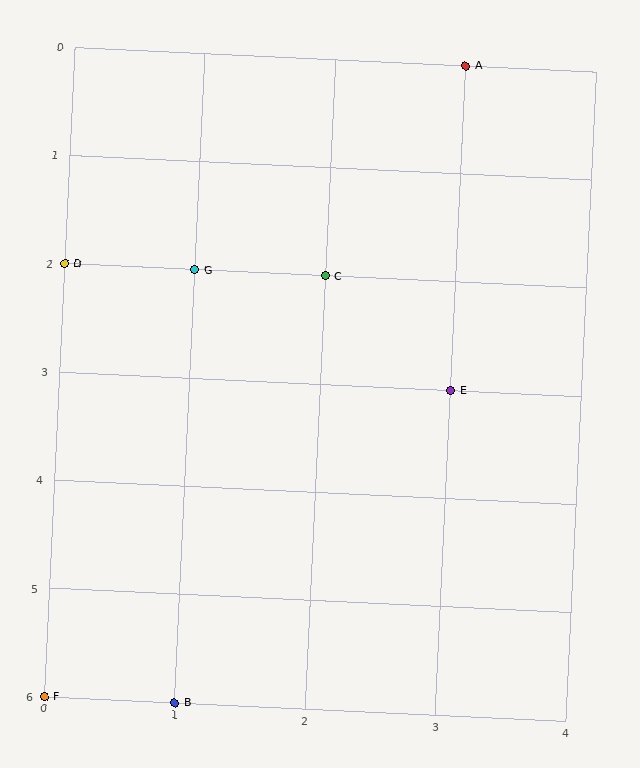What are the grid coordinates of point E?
Point E is at grid coordinates (3, 3).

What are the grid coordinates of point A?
Point A is at grid coordinates (3, 0).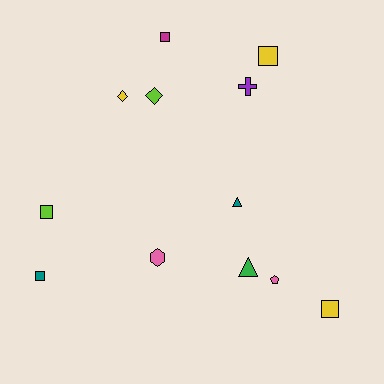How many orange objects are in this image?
There are no orange objects.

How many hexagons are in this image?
There is 1 hexagon.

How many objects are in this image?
There are 12 objects.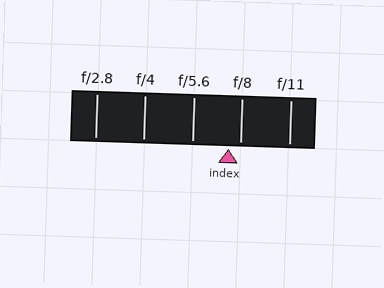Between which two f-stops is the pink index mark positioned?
The index mark is between f/5.6 and f/8.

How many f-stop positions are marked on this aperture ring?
There are 5 f-stop positions marked.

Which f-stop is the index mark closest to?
The index mark is closest to f/8.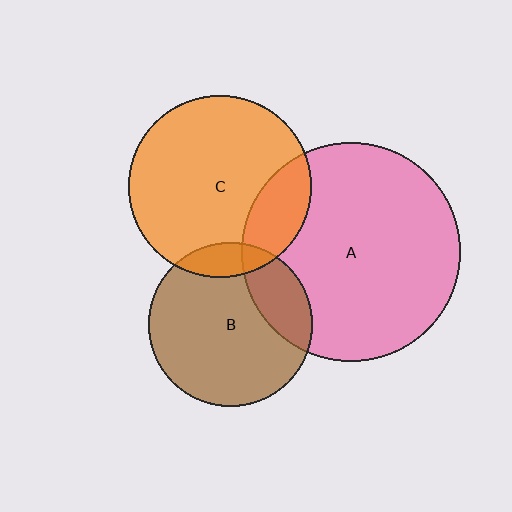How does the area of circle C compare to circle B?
Approximately 1.2 times.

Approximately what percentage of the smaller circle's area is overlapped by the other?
Approximately 20%.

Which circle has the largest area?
Circle A (pink).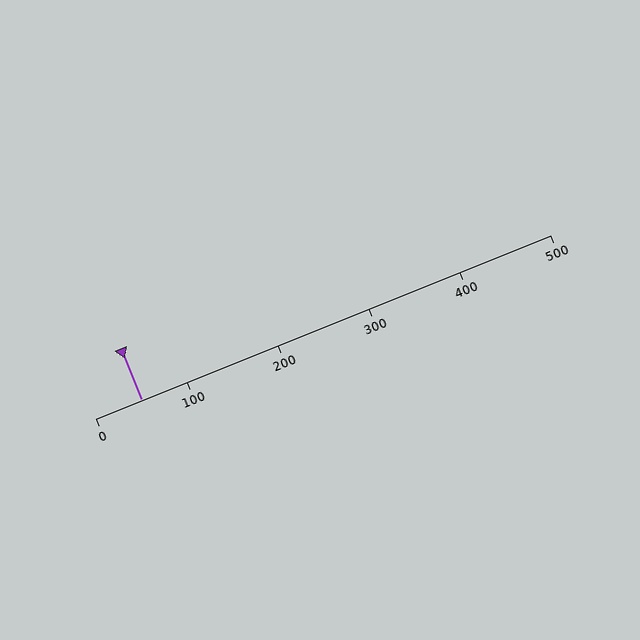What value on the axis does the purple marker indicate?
The marker indicates approximately 50.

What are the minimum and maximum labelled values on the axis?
The axis runs from 0 to 500.